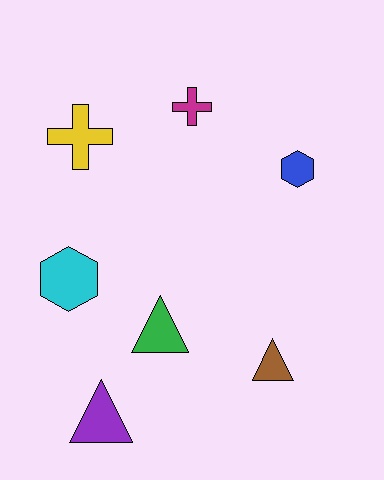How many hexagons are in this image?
There are 2 hexagons.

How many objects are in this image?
There are 7 objects.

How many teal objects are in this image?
There are no teal objects.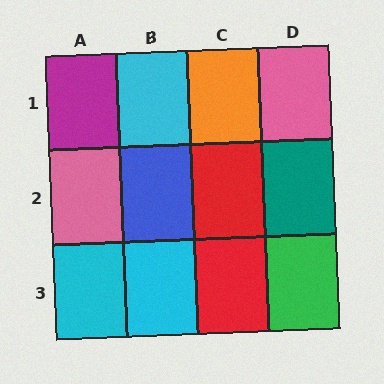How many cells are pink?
2 cells are pink.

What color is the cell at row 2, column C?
Red.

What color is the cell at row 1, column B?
Cyan.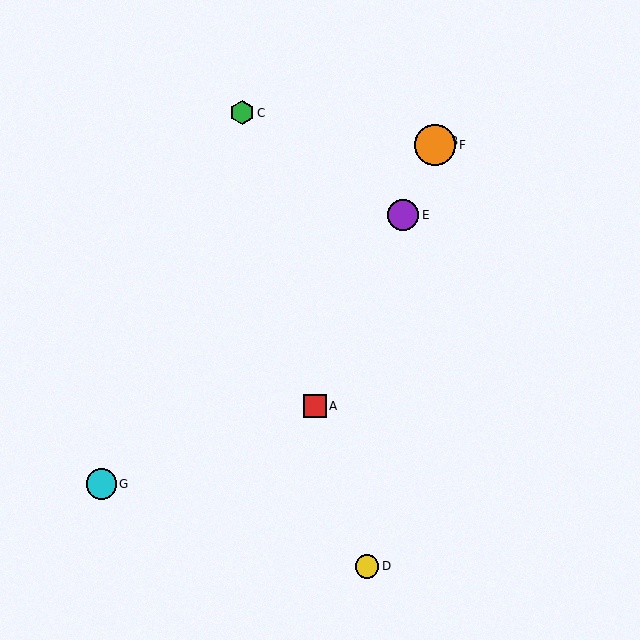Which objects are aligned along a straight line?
Objects A, B, E, F are aligned along a straight line.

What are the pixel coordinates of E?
Object E is at (403, 215).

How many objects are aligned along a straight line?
4 objects (A, B, E, F) are aligned along a straight line.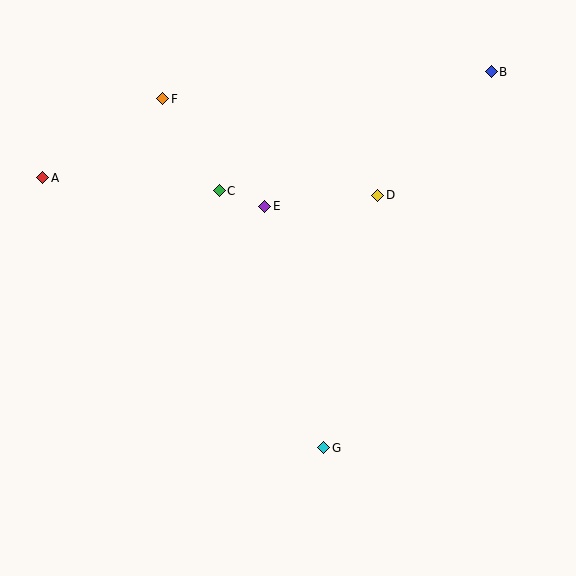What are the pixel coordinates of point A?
Point A is at (43, 178).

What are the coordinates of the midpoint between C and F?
The midpoint between C and F is at (191, 145).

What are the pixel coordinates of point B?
Point B is at (491, 72).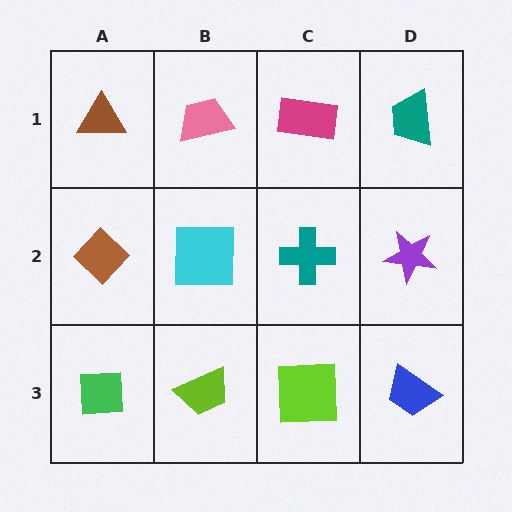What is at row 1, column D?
A teal trapezoid.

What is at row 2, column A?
A brown diamond.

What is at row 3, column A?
A green square.